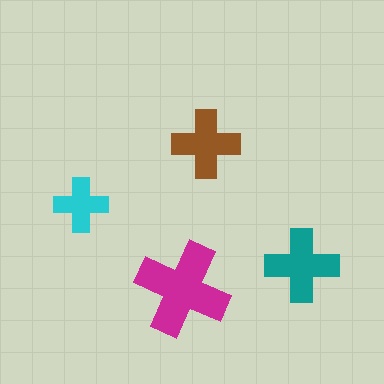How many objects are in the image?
There are 4 objects in the image.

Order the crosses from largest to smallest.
the magenta one, the teal one, the brown one, the cyan one.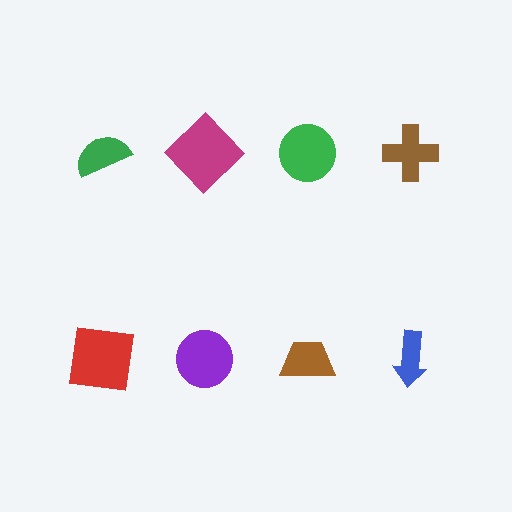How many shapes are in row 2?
4 shapes.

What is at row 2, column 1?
A red square.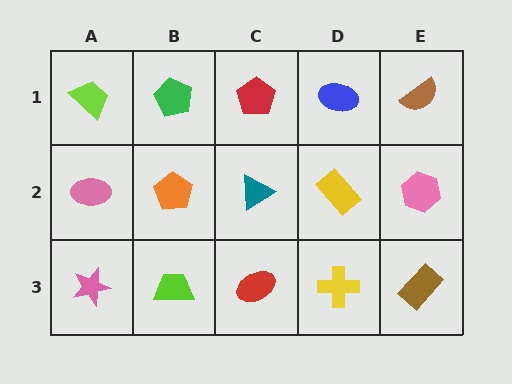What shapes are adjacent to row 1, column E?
A pink hexagon (row 2, column E), a blue ellipse (row 1, column D).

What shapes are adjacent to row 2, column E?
A brown semicircle (row 1, column E), a brown rectangle (row 3, column E), a yellow rectangle (row 2, column D).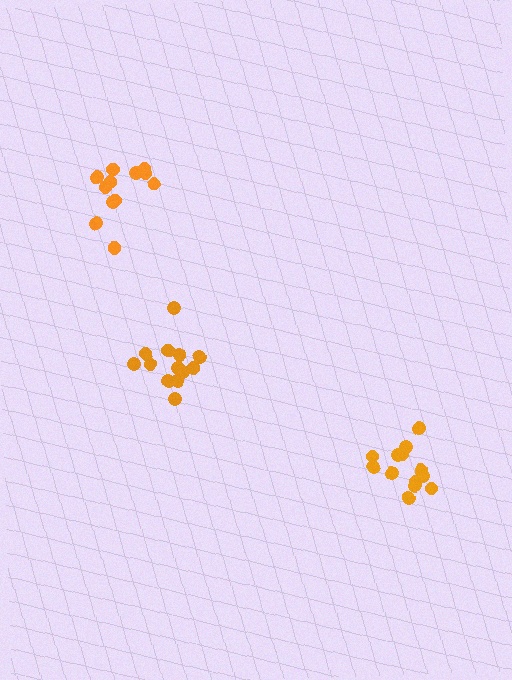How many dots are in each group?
Group 1: 13 dots, Group 2: 12 dots, Group 3: 13 dots (38 total).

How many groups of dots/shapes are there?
There are 3 groups.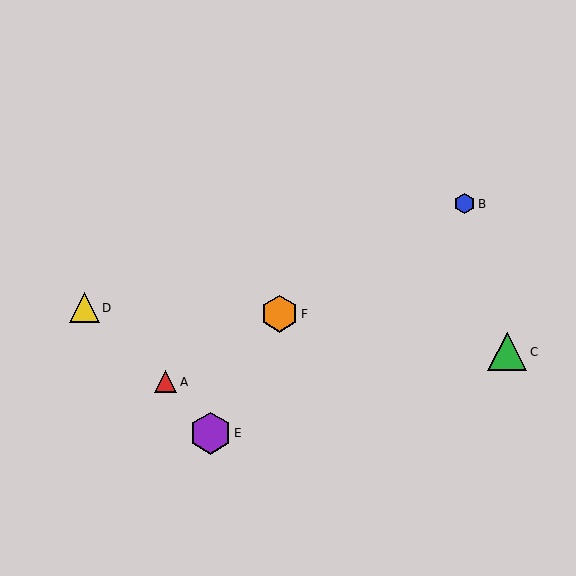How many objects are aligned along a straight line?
3 objects (A, B, F) are aligned along a straight line.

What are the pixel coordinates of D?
Object D is at (84, 308).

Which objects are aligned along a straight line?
Objects A, B, F are aligned along a straight line.